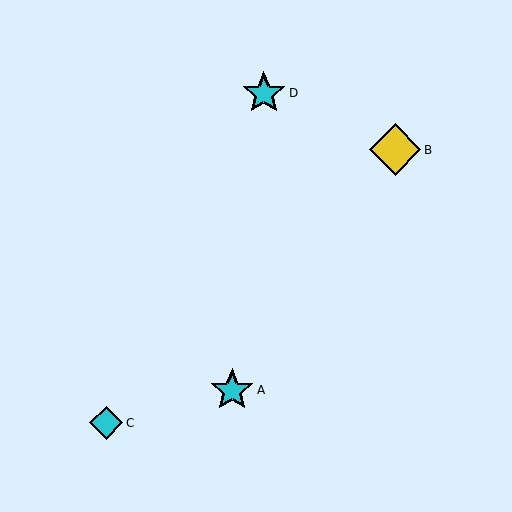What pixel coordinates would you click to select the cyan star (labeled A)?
Click at (232, 390) to select the cyan star A.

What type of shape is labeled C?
Shape C is a cyan diamond.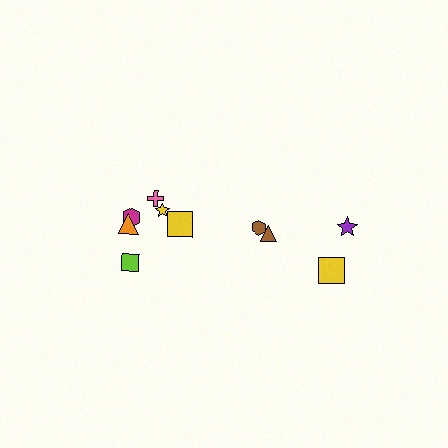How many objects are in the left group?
There are 6 objects.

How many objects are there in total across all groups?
There are 10 objects.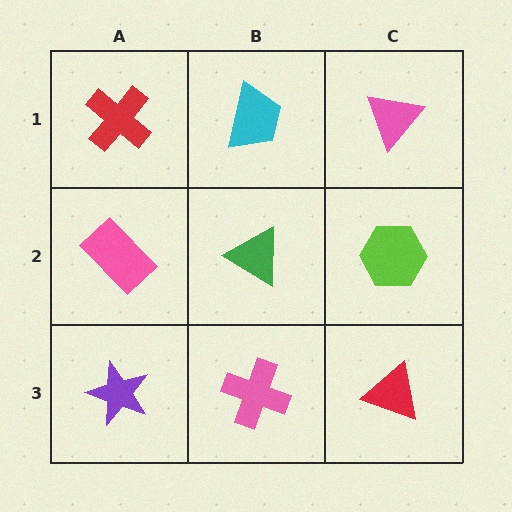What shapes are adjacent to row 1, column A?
A pink rectangle (row 2, column A), a cyan trapezoid (row 1, column B).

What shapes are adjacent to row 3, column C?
A lime hexagon (row 2, column C), a pink cross (row 3, column B).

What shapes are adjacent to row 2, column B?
A cyan trapezoid (row 1, column B), a pink cross (row 3, column B), a pink rectangle (row 2, column A), a lime hexagon (row 2, column C).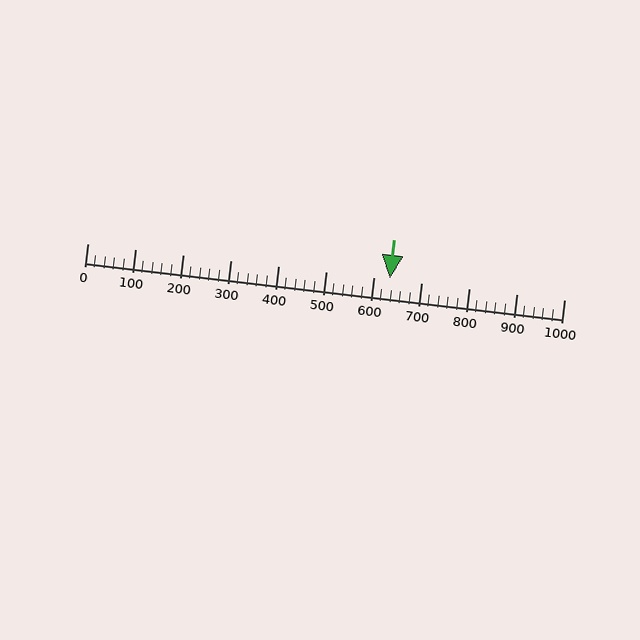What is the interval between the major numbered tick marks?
The major tick marks are spaced 100 units apart.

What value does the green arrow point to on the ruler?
The green arrow points to approximately 634.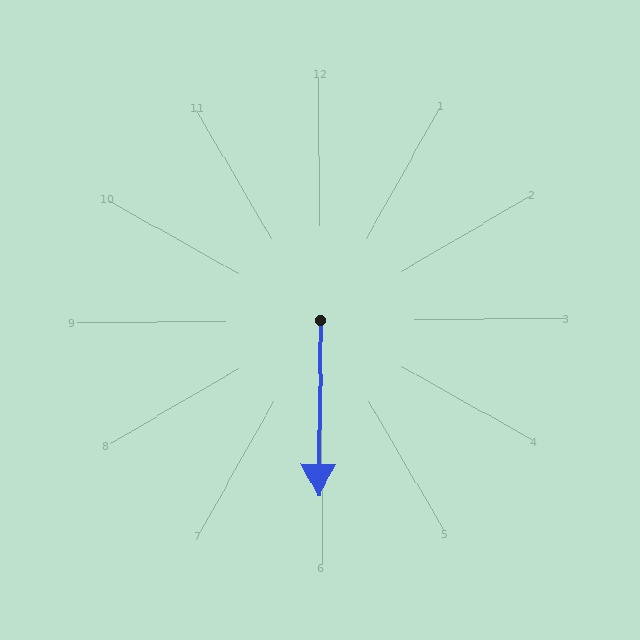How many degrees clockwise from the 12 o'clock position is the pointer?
Approximately 181 degrees.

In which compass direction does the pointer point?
South.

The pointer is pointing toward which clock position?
Roughly 6 o'clock.